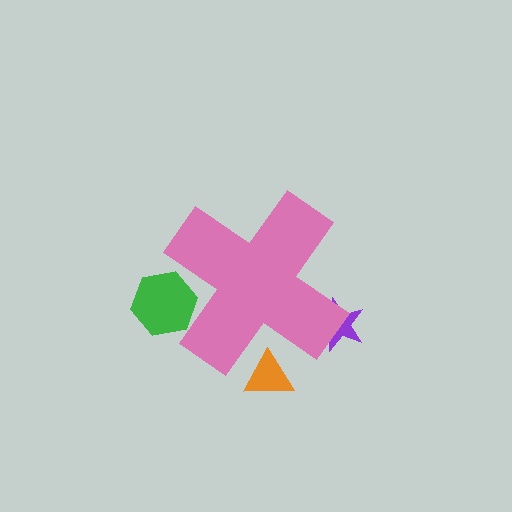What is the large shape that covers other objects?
A pink cross.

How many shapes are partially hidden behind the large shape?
3 shapes are partially hidden.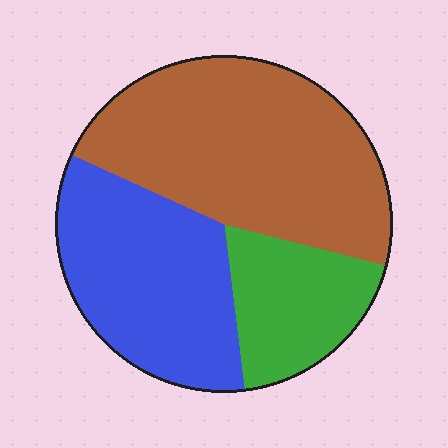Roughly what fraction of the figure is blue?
Blue covers around 35% of the figure.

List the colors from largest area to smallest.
From largest to smallest: brown, blue, green.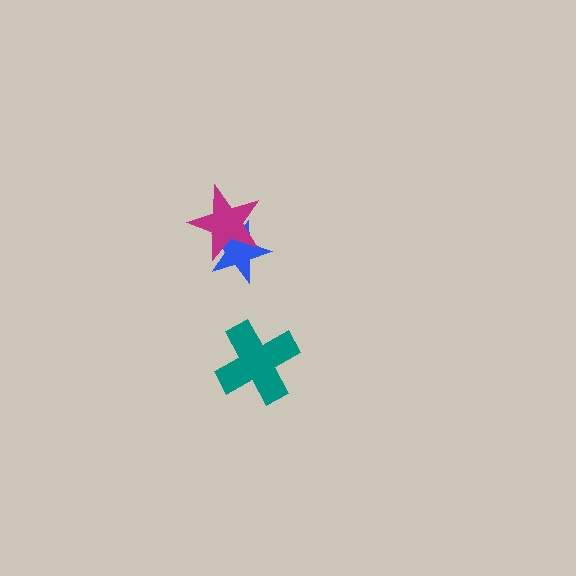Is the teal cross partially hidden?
No, no other shape covers it.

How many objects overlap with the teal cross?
0 objects overlap with the teal cross.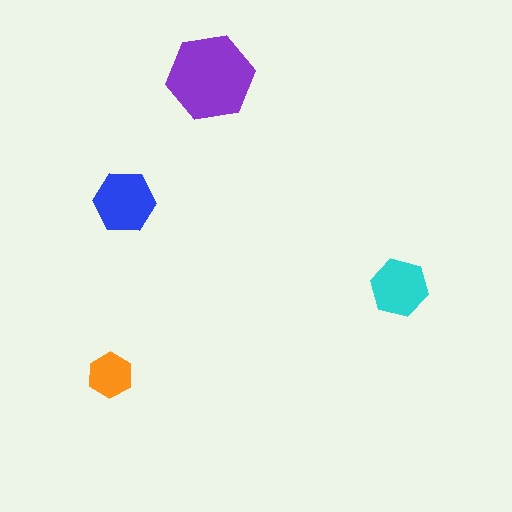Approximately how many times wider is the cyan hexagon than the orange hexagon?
About 1.5 times wider.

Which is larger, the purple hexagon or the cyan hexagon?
The purple one.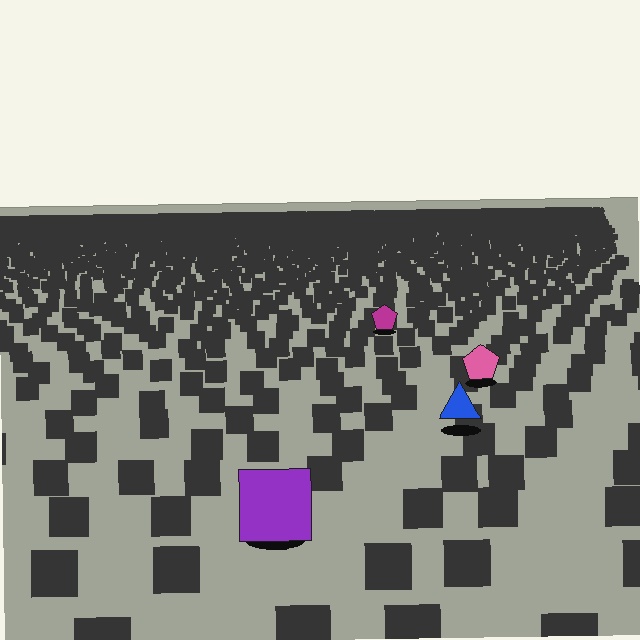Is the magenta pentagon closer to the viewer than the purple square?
No. The purple square is closer — you can tell from the texture gradient: the ground texture is coarser near it.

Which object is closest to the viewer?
The purple square is closest. The texture marks near it are larger and more spread out.